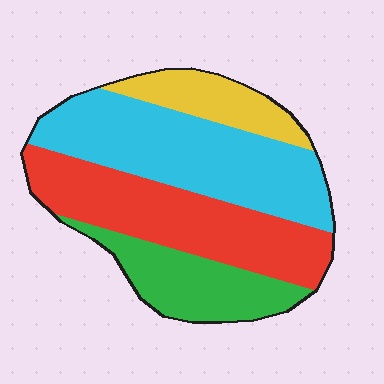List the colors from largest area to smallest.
From largest to smallest: cyan, red, green, yellow.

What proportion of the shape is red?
Red takes up about one third (1/3) of the shape.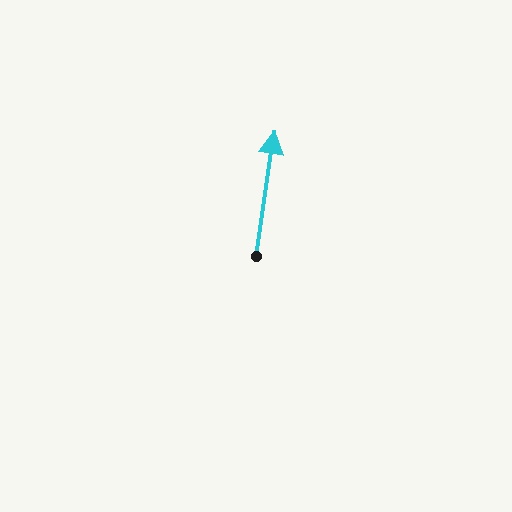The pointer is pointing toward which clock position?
Roughly 12 o'clock.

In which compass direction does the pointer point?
North.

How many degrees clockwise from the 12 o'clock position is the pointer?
Approximately 8 degrees.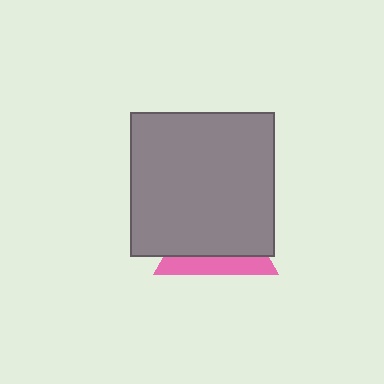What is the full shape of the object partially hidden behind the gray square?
The partially hidden object is a pink triangle.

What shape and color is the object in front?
The object in front is a gray square.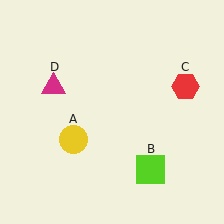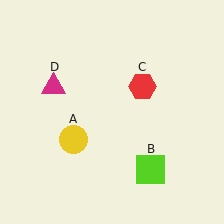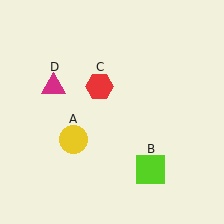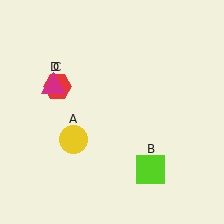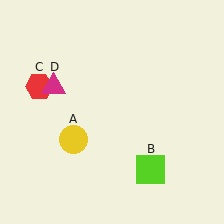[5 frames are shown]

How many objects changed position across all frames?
1 object changed position: red hexagon (object C).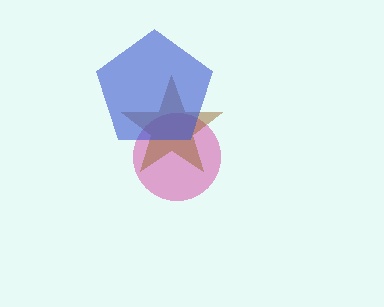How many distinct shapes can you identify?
There are 3 distinct shapes: a magenta circle, a brown star, a blue pentagon.